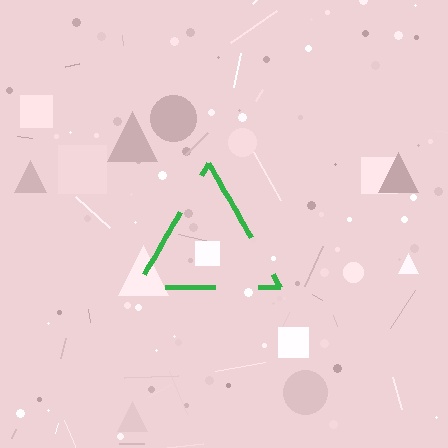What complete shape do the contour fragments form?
The contour fragments form a triangle.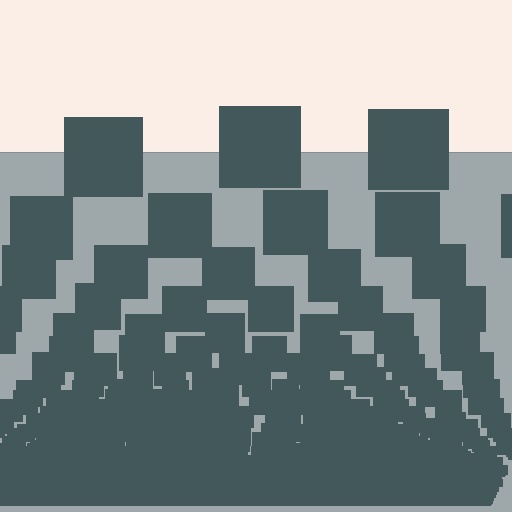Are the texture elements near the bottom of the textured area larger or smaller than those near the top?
Smaller. The gradient is inverted — elements near the bottom are smaller and denser.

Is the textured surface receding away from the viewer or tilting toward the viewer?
The surface appears to tilt toward the viewer. Texture elements get larger and sparser toward the top.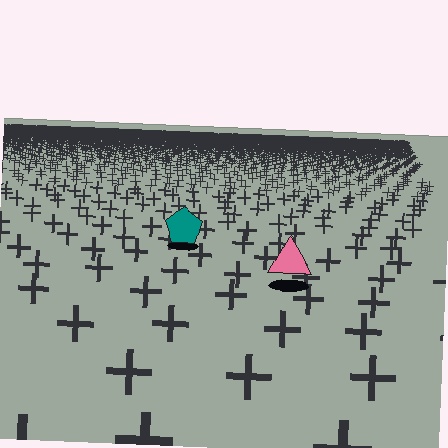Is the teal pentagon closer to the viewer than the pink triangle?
No. The pink triangle is closer — you can tell from the texture gradient: the ground texture is coarser near it.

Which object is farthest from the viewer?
The teal pentagon is farthest from the viewer. It appears smaller and the ground texture around it is denser.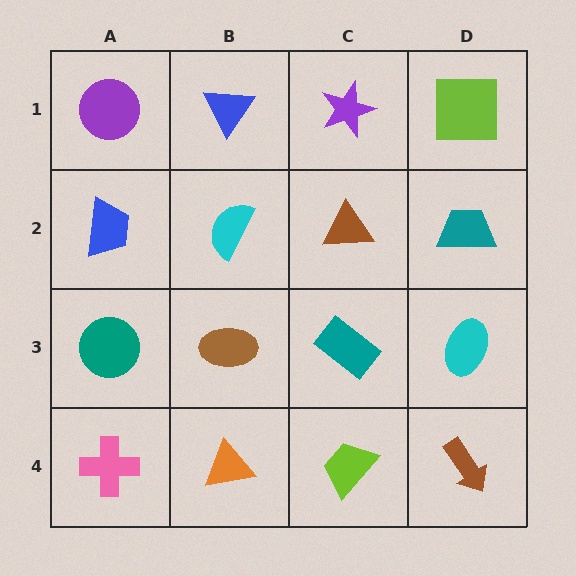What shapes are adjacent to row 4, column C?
A teal rectangle (row 3, column C), an orange triangle (row 4, column B), a brown arrow (row 4, column D).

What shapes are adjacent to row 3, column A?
A blue trapezoid (row 2, column A), a pink cross (row 4, column A), a brown ellipse (row 3, column B).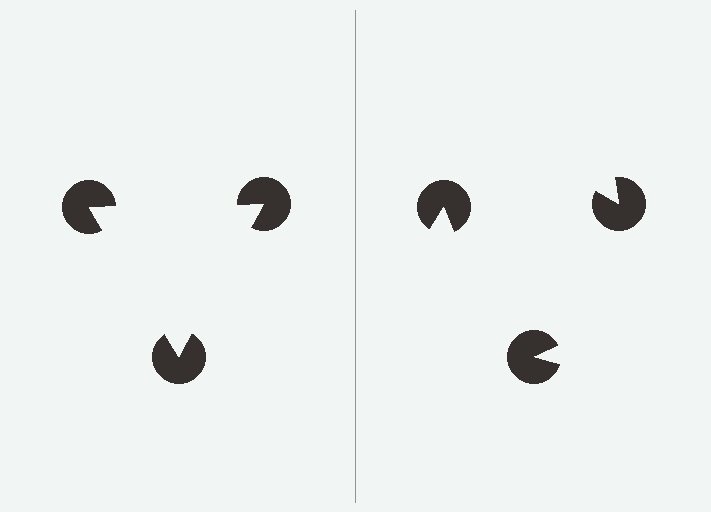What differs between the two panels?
The pac-man discs are positioned identically on both sides; only the wedge orientations differ. On the left they align to a triangle; on the right they are misaligned.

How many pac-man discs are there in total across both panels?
6 — 3 on each side.